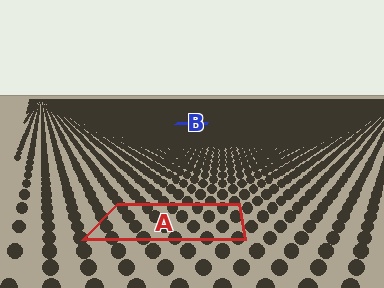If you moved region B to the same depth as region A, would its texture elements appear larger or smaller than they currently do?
They would appear larger. At a closer depth, the same texture elements are projected at a bigger on-screen size.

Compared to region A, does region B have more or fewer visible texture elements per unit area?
Region B has more texture elements per unit area — they are packed more densely because it is farther away.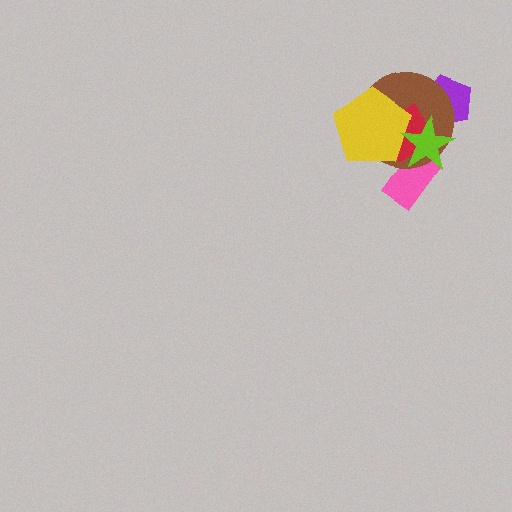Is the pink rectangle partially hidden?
Yes, it is partially covered by another shape.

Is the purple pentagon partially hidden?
Yes, it is partially covered by another shape.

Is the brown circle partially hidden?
Yes, it is partially covered by another shape.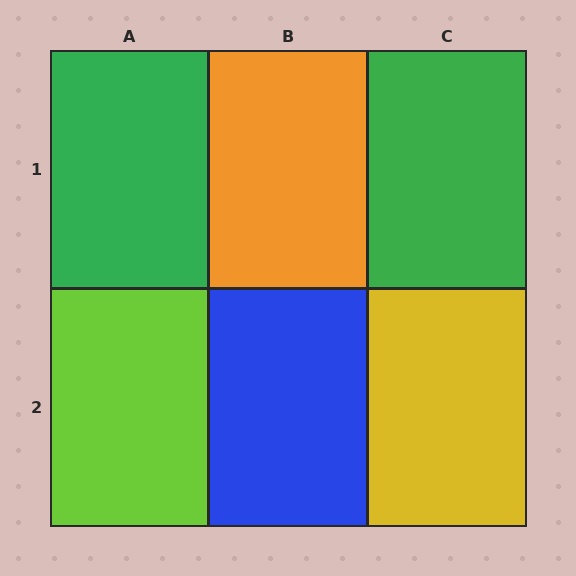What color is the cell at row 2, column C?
Yellow.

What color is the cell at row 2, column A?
Lime.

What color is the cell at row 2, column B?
Blue.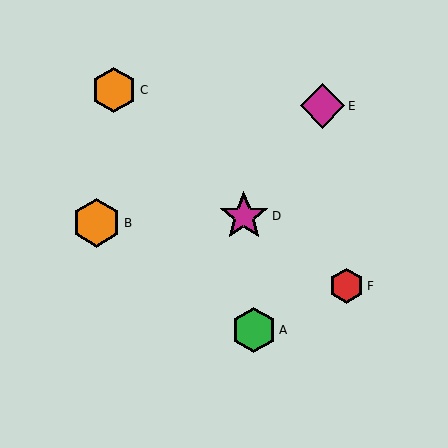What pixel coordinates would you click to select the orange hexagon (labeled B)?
Click at (96, 223) to select the orange hexagon B.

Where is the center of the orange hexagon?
The center of the orange hexagon is at (114, 90).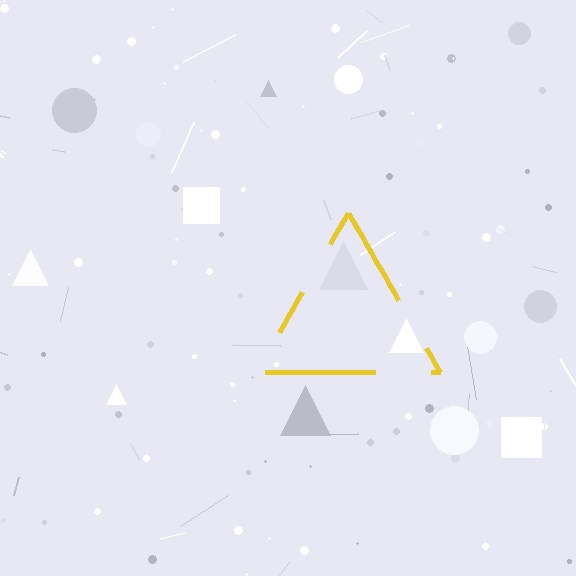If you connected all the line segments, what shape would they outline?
They would outline a triangle.